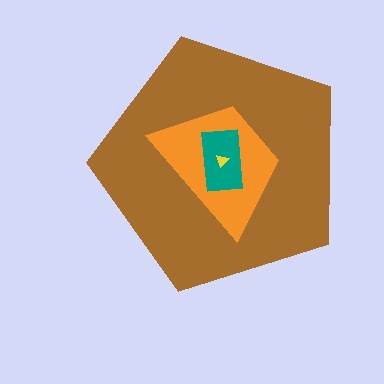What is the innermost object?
The yellow triangle.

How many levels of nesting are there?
4.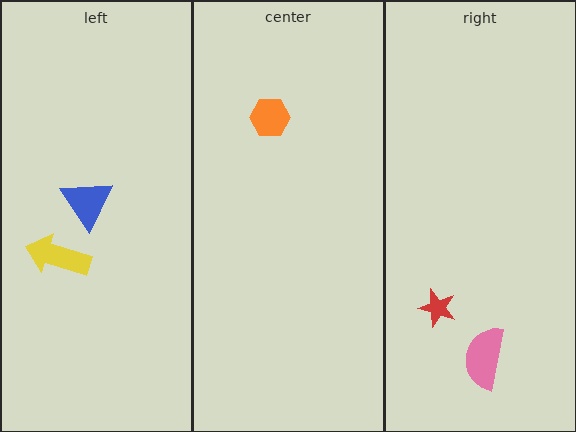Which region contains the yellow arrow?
The left region.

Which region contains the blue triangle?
The left region.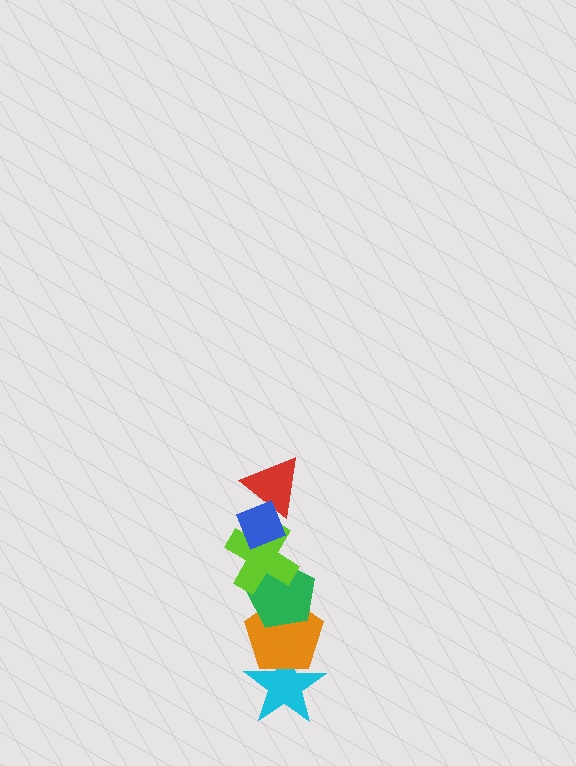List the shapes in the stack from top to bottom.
From top to bottom: the blue diamond, the red triangle, the lime cross, the green pentagon, the orange pentagon, the cyan star.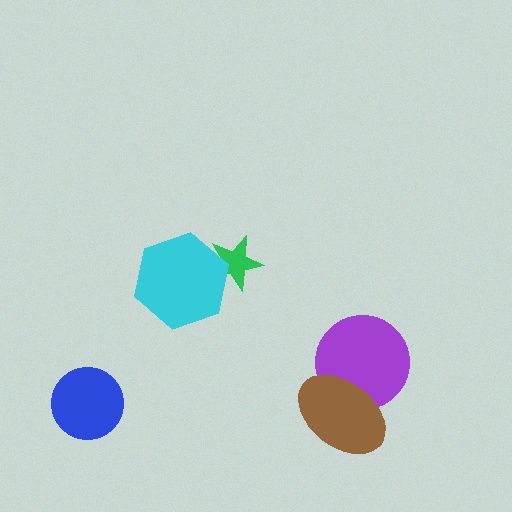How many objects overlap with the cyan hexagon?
1 object overlaps with the cyan hexagon.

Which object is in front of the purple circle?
The brown ellipse is in front of the purple circle.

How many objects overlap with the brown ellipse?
1 object overlaps with the brown ellipse.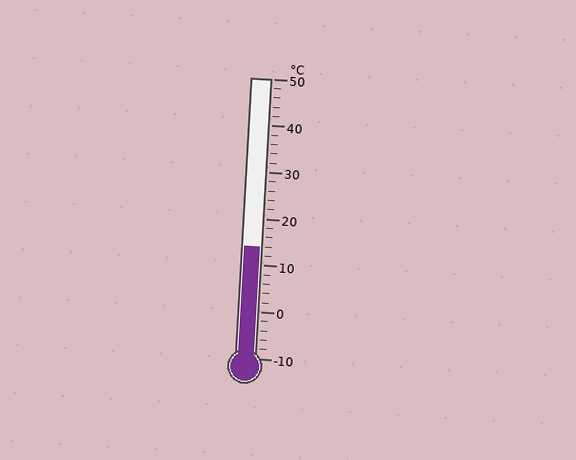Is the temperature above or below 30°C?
The temperature is below 30°C.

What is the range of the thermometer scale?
The thermometer scale ranges from -10°C to 50°C.